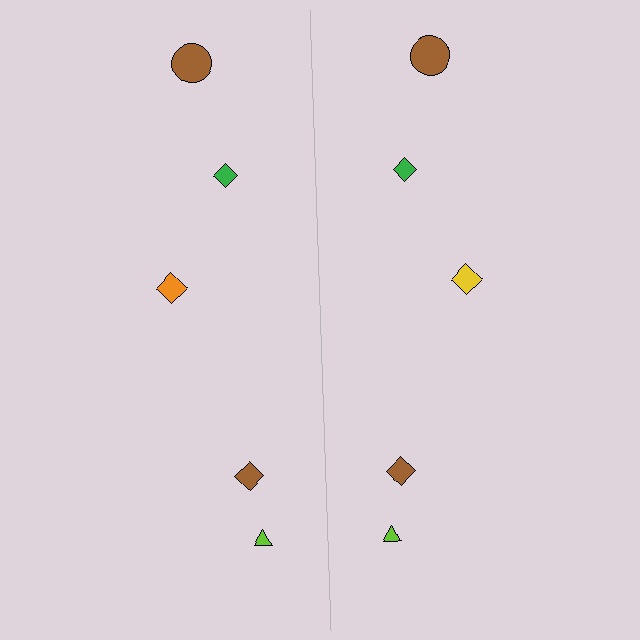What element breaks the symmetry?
The yellow diamond on the right side breaks the symmetry — its mirror counterpart is orange.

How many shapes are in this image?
There are 10 shapes in this image.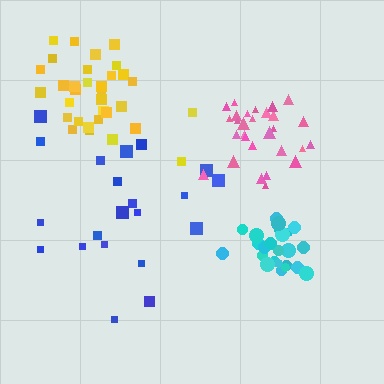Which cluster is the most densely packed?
Cyan.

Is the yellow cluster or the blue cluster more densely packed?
Yellow.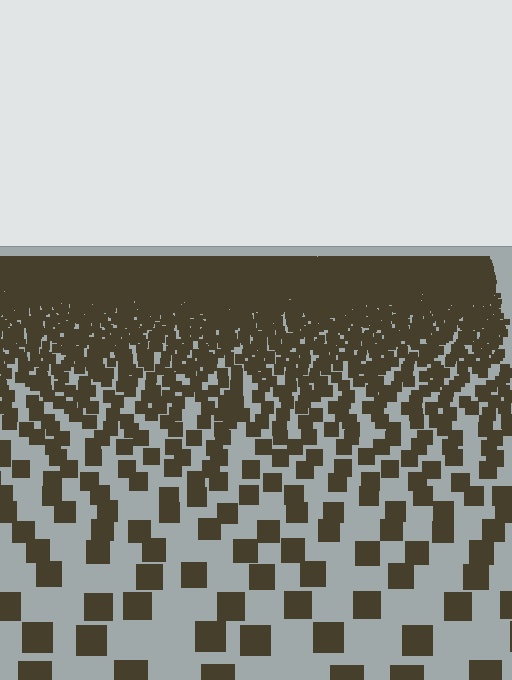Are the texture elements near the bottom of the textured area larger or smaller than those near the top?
Larger. Near the bottom, elements are closer to the viewer and appear at a bigger on-screen size.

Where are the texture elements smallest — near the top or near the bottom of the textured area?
Near the top.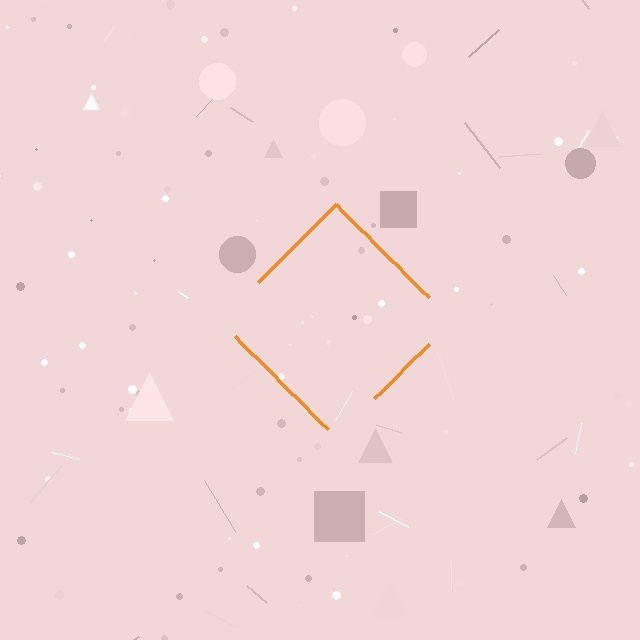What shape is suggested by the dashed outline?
The dashed outline suggests a diamond.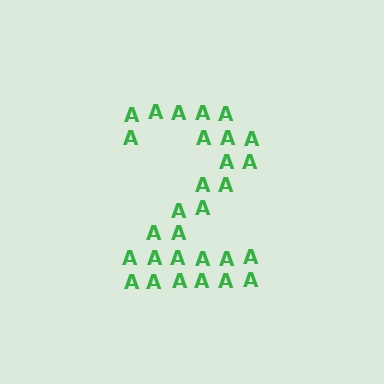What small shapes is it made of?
It is made of small letter A's.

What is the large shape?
The large shape is the digit 2.